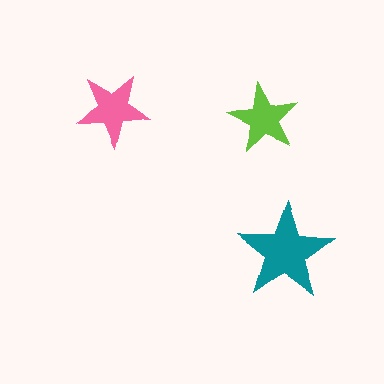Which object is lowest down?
The teal star is bottommost.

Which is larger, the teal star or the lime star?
The teal one.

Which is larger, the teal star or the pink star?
The teal one.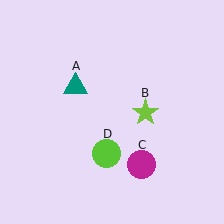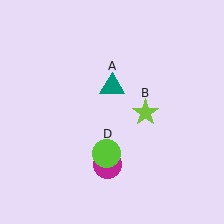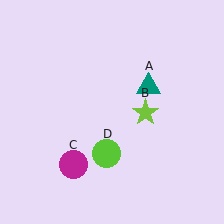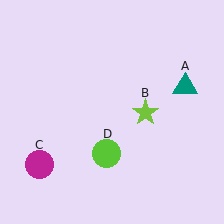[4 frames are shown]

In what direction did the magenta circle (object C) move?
The magenta circle (object C) moved left.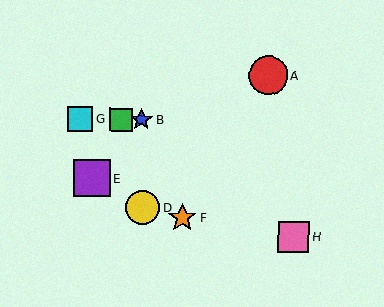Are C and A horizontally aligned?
No, C is at y≈119 and A is at y≈75.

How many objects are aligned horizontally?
3 objects (B, C, G) are aligned horizontally.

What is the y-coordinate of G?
Object G is at y≈119.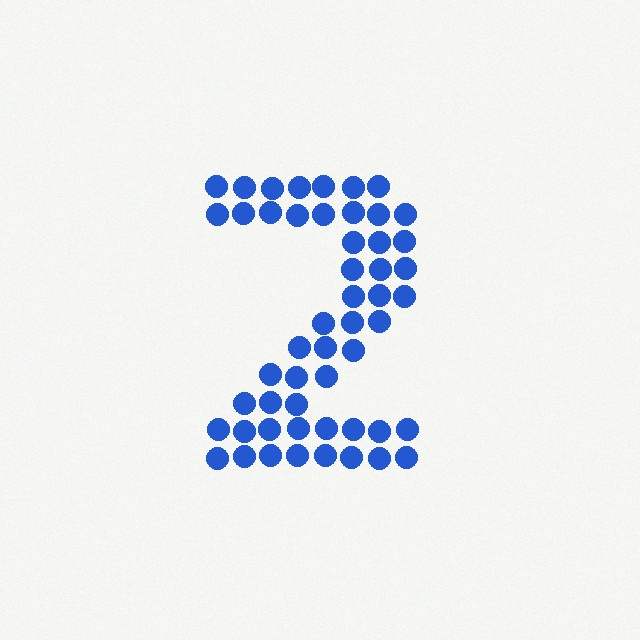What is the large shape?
The large shape is the digit 2.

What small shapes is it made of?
It is made of small circles.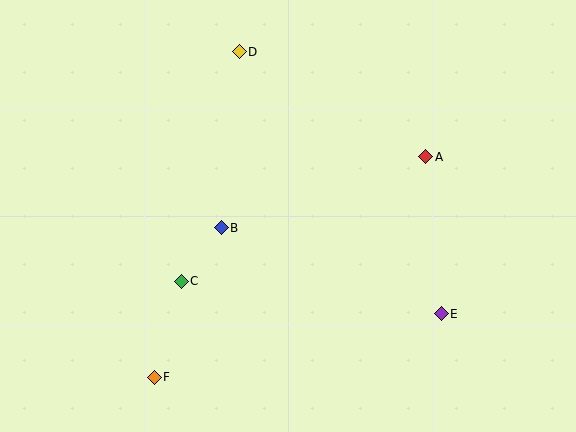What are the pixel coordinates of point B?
Point B is at (221, 228).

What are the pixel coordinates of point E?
Point E is at (441, 314).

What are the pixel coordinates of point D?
Point D is at (239, 52).